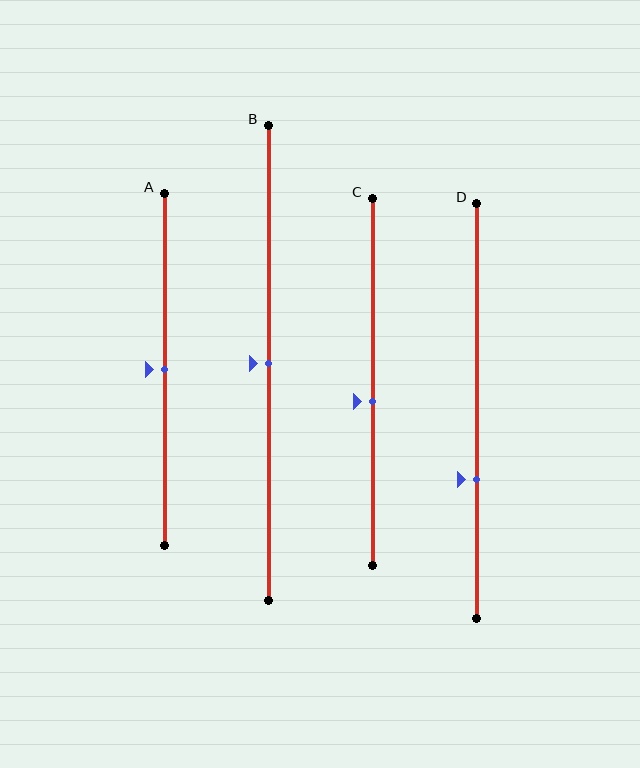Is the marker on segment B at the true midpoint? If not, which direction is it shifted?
Yes, the marker on segment B is at the true midpoint.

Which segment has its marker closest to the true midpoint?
Segment A has its marker closest to the true midpoint.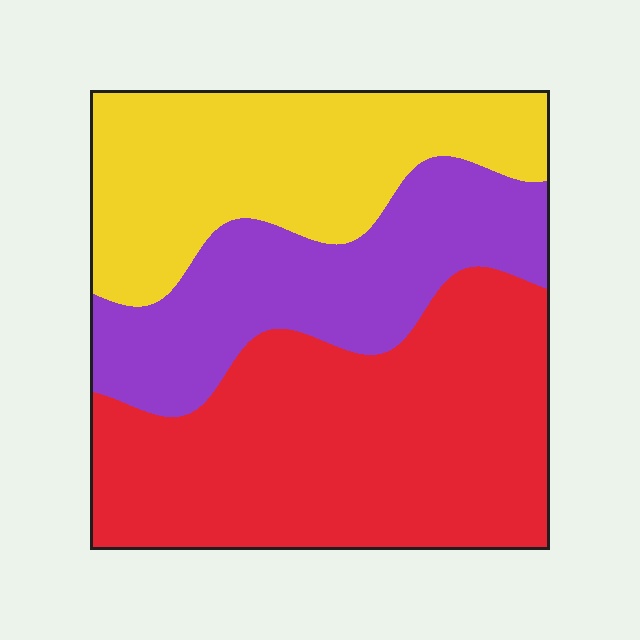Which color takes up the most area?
Red, at roughly 45%.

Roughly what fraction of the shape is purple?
Purple covers 26% of the shape.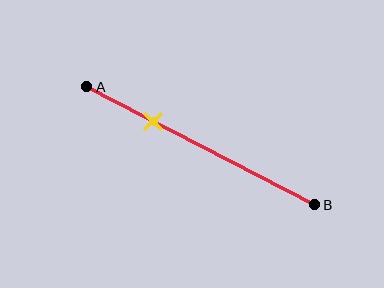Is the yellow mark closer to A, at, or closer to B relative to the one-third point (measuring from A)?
The yellow mark is closer to point A than the one-third point of segment AB.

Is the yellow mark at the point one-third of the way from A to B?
No, the mark is at about 30% from A, not at the 33% one-third point.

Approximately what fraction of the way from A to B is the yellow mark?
The yellow mark is approximately 30% of the way from A to B.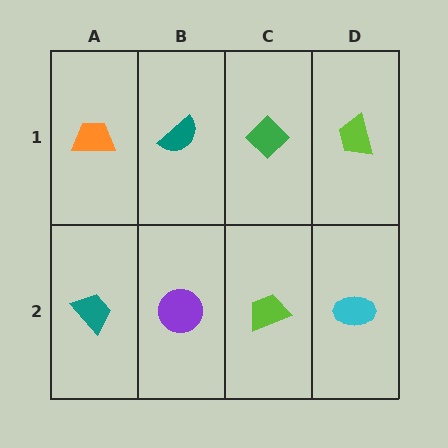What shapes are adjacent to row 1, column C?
A lime trapezoid (row 2, column C), a teal semicircle (row 1, column B), a lime trapezoid (row 1, column D).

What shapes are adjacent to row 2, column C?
A green diamond (row 1, column C), a purple circle (row 2, column B), a cyan ellipse (row 2, column D).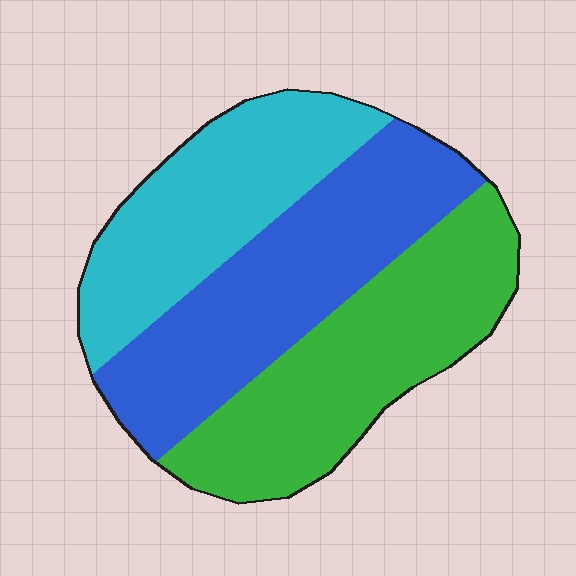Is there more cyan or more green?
Green.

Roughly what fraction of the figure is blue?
Blue covers about 35% of the figure.